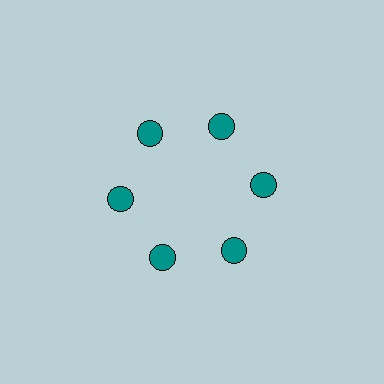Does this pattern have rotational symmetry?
Yes, this pattern has 6-fold rotational symmetry. It looks the same after rotating 60 degrees around the center.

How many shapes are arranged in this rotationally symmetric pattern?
There are 6 shapes, arranged in 6 groups of 1.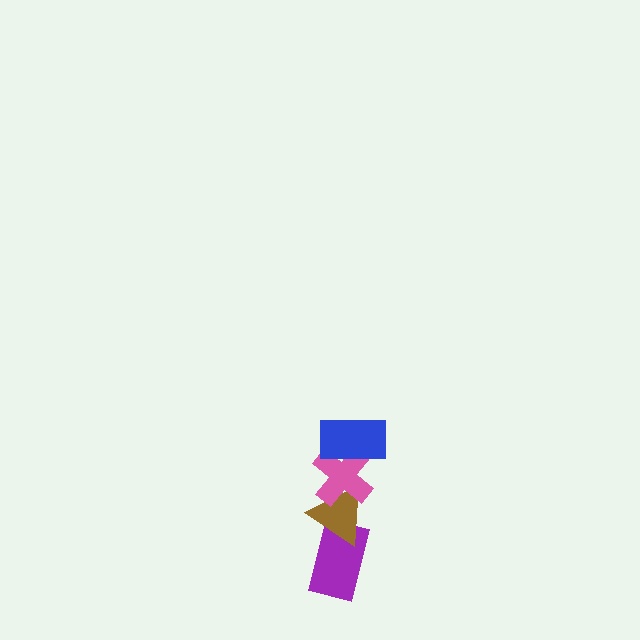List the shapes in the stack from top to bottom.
From top to bottom: the blue rectangle, the pink cross, the brown triangle, the purple rectangle.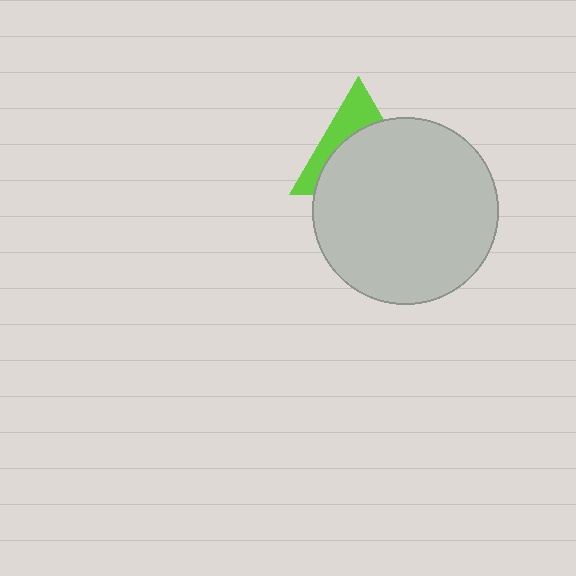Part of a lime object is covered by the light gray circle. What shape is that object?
It is a triangle.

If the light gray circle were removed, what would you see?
You would see the complete lime triangle.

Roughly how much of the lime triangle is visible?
A small part of it is visible (roughly 35%).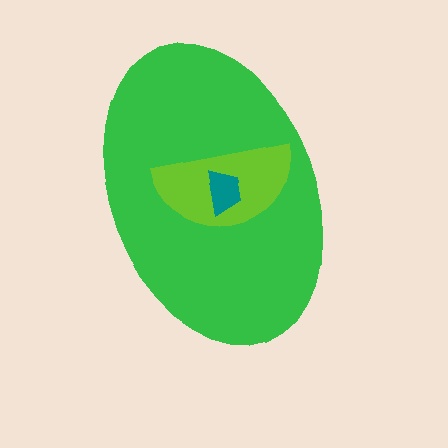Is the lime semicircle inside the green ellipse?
Yes.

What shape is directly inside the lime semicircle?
The teal trapezoid.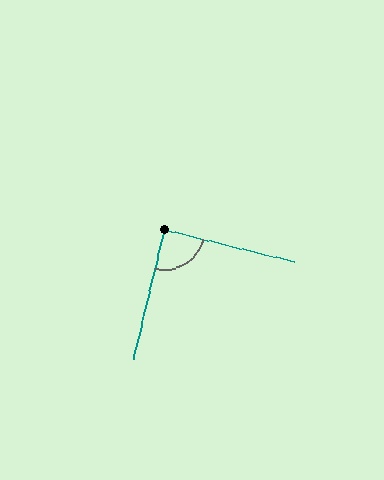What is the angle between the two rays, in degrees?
Approximately 90 degrees.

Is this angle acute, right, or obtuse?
It is approximately a right angle.